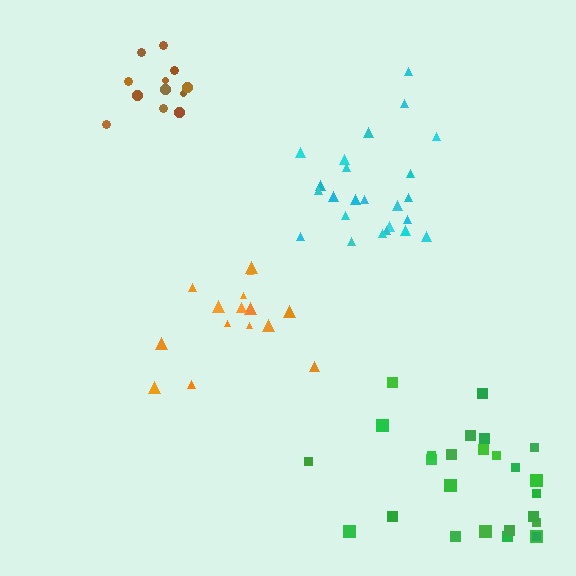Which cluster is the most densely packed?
Brown.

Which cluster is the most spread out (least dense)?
Green.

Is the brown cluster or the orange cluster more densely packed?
Brown.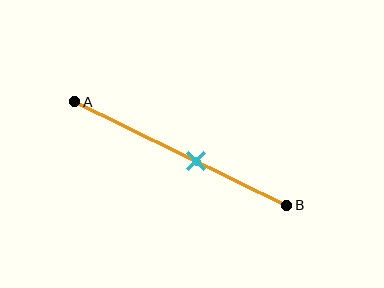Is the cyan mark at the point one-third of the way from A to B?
No, the mark is at about 60% from A, not at the 33% one-third point.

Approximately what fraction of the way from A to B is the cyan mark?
The cyan mark is approximately 60% of the way from A to B.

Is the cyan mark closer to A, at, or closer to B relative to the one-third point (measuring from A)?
The cyan mark is closer to point B than the one-third point of segment AB.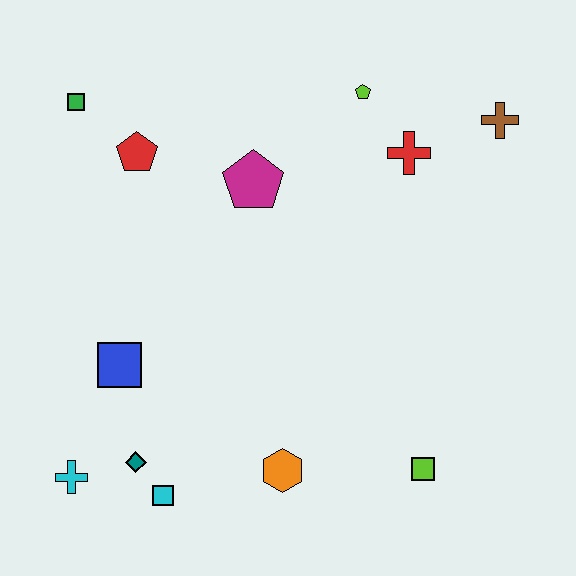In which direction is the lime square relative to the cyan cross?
The lime square is to the right of the cyan cross.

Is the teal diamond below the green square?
Yes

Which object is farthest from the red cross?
The cyan cross is farthest from the red cross.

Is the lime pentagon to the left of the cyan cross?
No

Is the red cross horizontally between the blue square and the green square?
No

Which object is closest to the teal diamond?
The cyan square is closest to the teal diamond.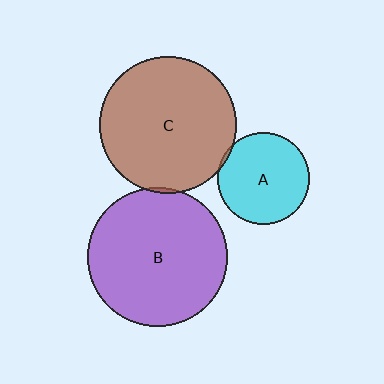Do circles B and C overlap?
Yes.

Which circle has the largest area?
Circle B (purple).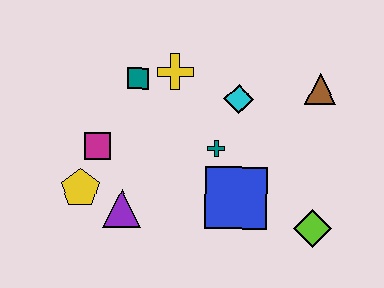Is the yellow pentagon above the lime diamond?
Yes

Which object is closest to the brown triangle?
The cyan diamond is closest to the brown triangle.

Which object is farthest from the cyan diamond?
The yellow pentagon is farthest from the cyan diamond.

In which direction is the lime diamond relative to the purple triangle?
The lime diamond is to the right of the purple triangle.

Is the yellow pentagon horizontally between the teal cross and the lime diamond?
No